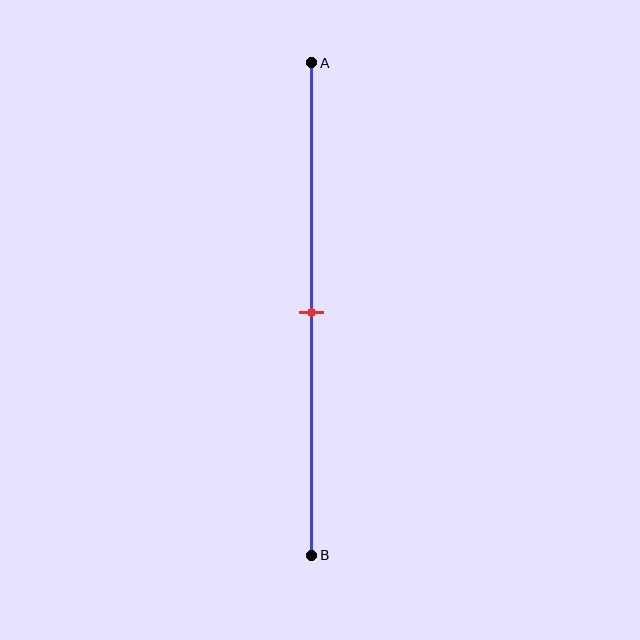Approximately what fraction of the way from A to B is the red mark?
The red mark is approximately 50% of the way from A to B.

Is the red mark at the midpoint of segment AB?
Yes, the mark is approximately at the midpoint.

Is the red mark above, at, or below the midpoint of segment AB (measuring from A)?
The red mark is approximately at the midpoint of segment AB.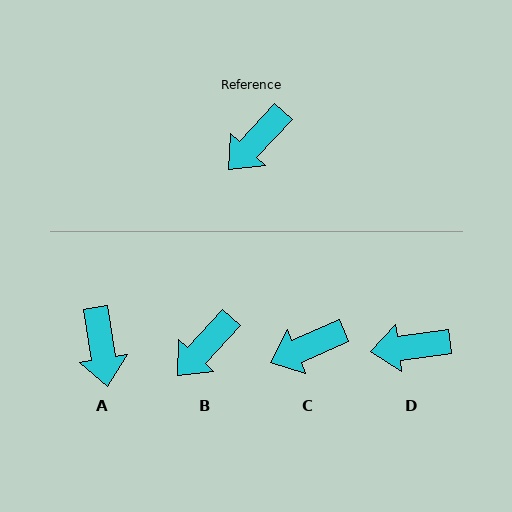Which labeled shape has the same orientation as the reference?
B.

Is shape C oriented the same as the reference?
No, it is off by about 24 degrees.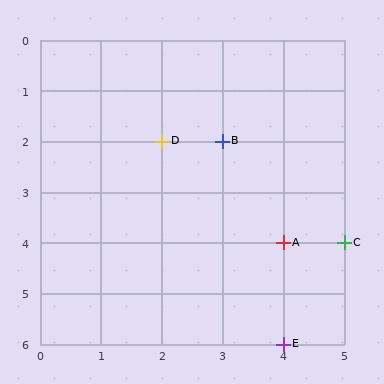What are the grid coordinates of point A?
Point A is at grid coordinates (4, 4).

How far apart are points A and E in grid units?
Points A and E are 2 rows apart.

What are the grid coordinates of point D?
Point D is at grid coordinates (2, 2).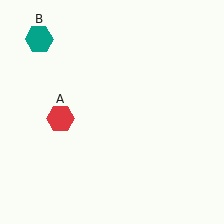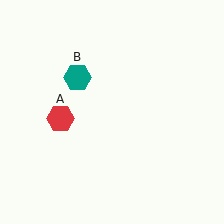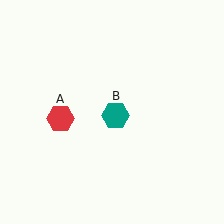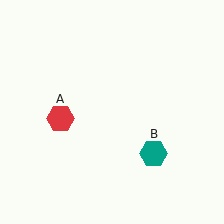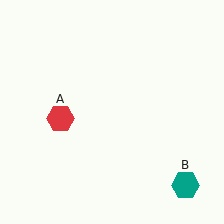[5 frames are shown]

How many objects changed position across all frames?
1 object changed position: teal hexagon (object B).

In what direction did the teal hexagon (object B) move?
The teal hexagon (object B) moved down and to the right.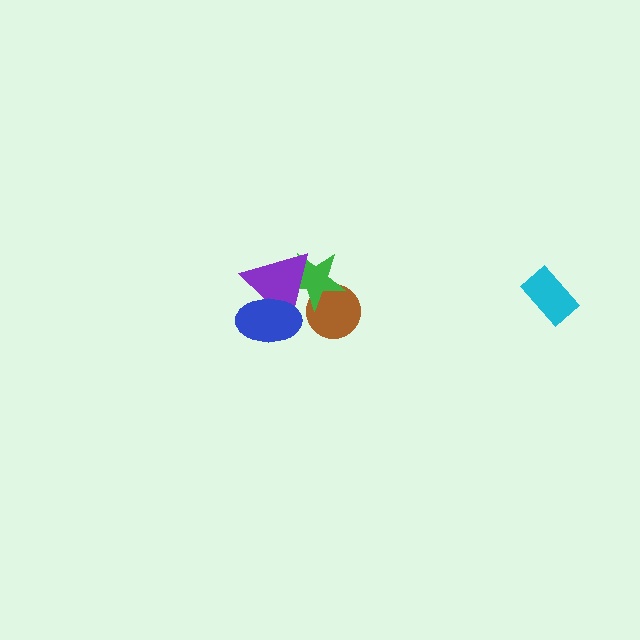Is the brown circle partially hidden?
Yes, it is partially covered by another shape.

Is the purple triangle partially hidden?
Yes, it is partially covered by another shape.